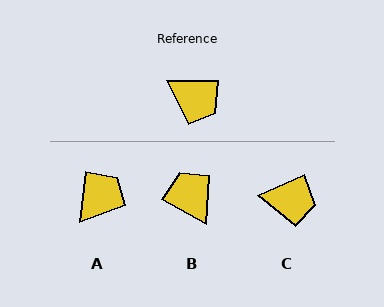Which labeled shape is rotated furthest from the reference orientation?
B, about 152 degrees away.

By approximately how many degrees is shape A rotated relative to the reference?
Approximately 84 degrees counter-clockwise.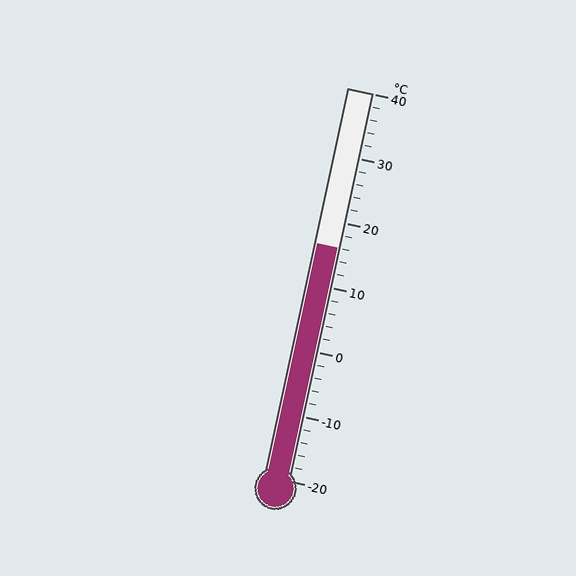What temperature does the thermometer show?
The thermometer shows approximately 16°C.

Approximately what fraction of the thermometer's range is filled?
The thermometer is filled to approximately 60% of its range.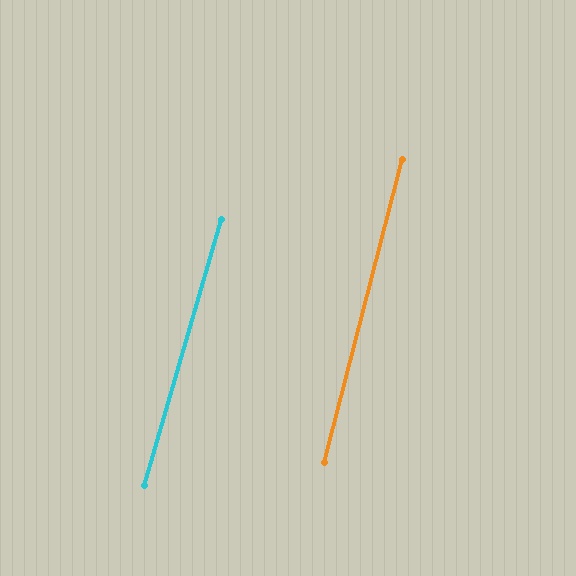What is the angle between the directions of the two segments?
Approximately 2 degrees.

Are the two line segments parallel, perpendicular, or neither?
Parallel — their directions differ by only 1.6°.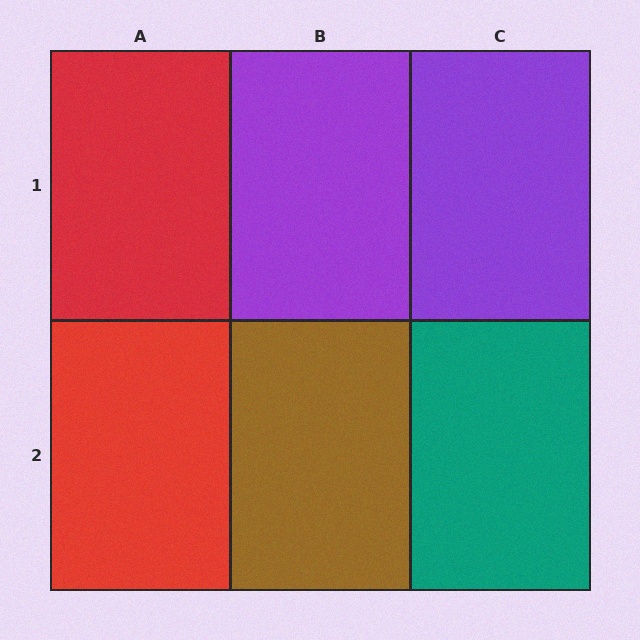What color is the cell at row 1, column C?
Purple.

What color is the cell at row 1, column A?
Red.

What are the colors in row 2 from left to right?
Red, brown, teal.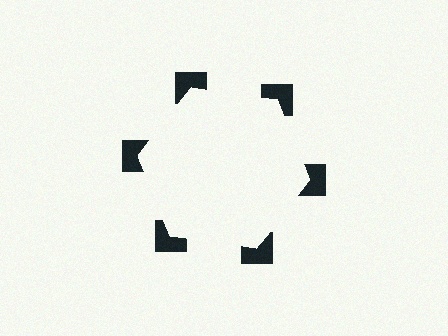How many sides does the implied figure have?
6 sides.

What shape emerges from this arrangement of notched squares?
An illusory hexagon — its edges are inferred from the aligned wedge cuts in the notched squares, not physically drawn.